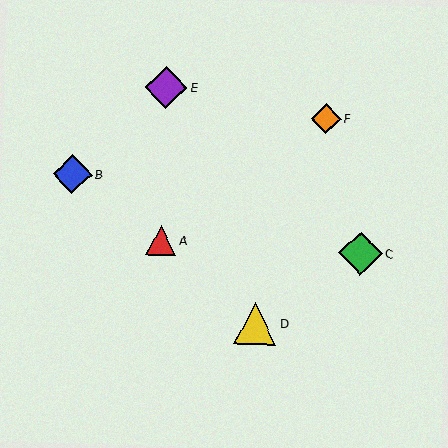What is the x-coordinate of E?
Object E is at x≈166.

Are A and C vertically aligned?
No, A is at x≈161 and C is at x≈360.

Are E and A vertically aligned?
Yes, both are at x≈166.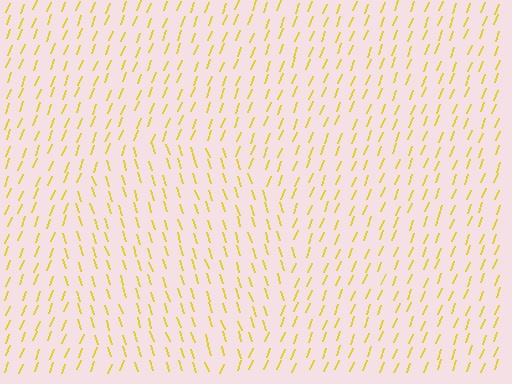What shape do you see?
I see a circle.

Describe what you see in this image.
The image is filled with small yellow line segments. A circle region in the image has lines oriented differently from the surrounding lines, creating a visible texture boundary.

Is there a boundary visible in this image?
Yes, there is a texture boundary formed by a change in line orientation.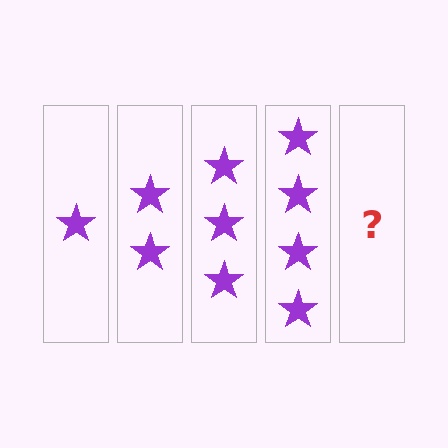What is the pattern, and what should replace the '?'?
The pattern is that each step adds one more star. The '?' should be 5 stars.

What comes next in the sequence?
The next element should be 5 stars.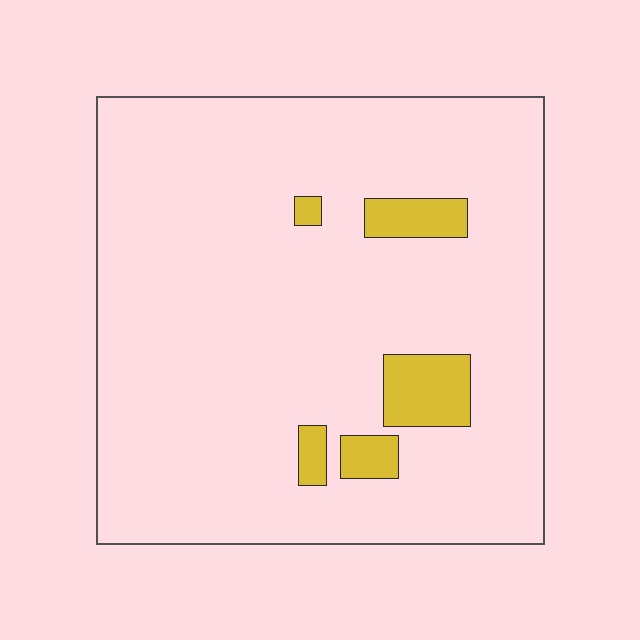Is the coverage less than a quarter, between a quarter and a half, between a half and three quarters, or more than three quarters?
Less than a quarter.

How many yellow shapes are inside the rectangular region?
5.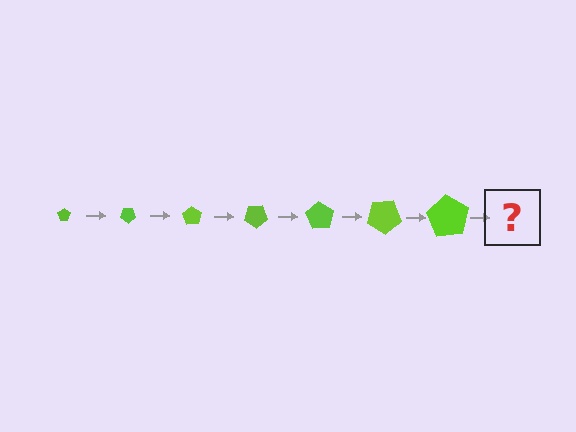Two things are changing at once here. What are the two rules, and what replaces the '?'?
The two rules are that the pentagon grows larger each step and it rotates 35 degrees each step. The '?' should be a pentagon, larger than the previous one and rotated 245 degrees from the start.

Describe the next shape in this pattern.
It should be a pentagon, larger than the previous one and rotated 245 degrees from the start.